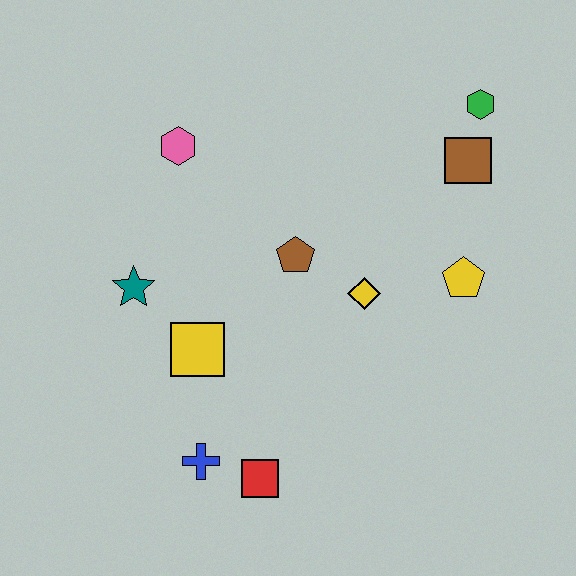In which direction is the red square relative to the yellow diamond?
The red square is below the yellow diamond.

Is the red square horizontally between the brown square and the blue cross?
Yes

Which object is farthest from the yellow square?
The green hexagon is farthest from the yellow square.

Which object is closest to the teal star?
The yellow square is closest to the teal star.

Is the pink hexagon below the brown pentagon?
No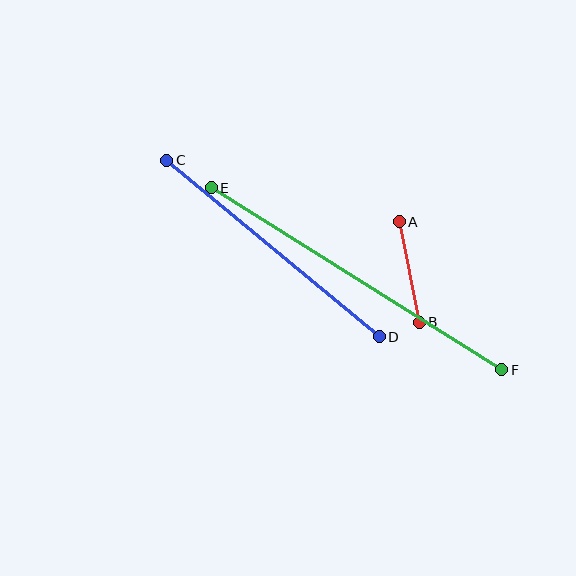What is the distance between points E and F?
The distance is approximately 343 pixels.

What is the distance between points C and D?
The distance is approximately 276 pixels.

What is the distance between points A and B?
The distance is approximately 103 pixels.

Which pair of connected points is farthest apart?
Points E and F are farthest apart.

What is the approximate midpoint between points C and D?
The midpoint is at approximately (273, 249) pixels.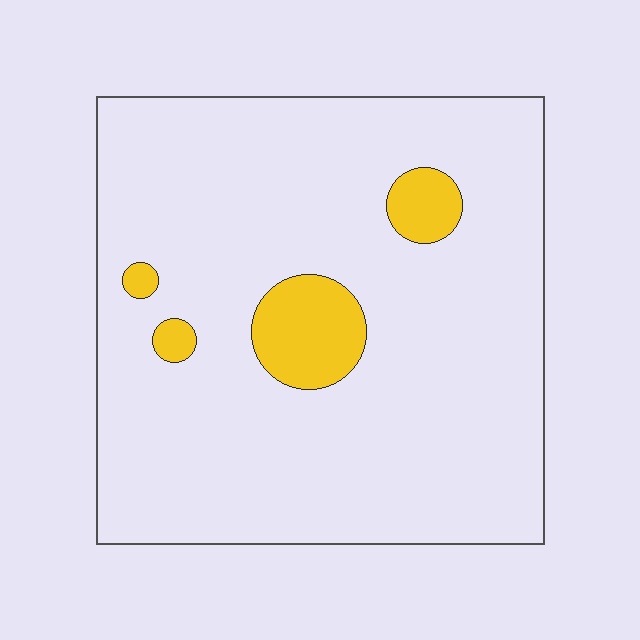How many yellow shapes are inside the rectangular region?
4.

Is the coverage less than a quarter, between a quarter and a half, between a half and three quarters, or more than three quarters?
Less than a quarter.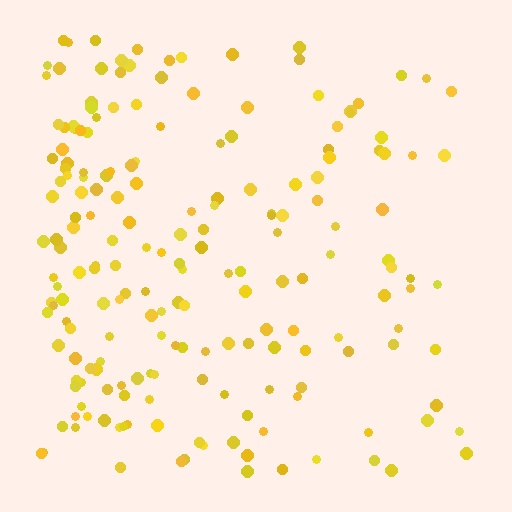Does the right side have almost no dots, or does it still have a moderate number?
Still a moderate number, just noticeably fewer than the left.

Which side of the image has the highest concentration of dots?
The left.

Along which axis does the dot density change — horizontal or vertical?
Horizontal.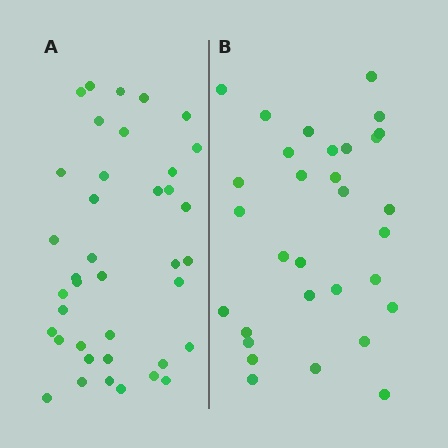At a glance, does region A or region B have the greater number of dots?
Region A (the left region) has more dots.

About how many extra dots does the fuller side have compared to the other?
Region A has roughly 8 or so more dots than region B.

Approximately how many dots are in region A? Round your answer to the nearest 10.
About 40 dots. (The exact count is 39, which rounds to 40.)